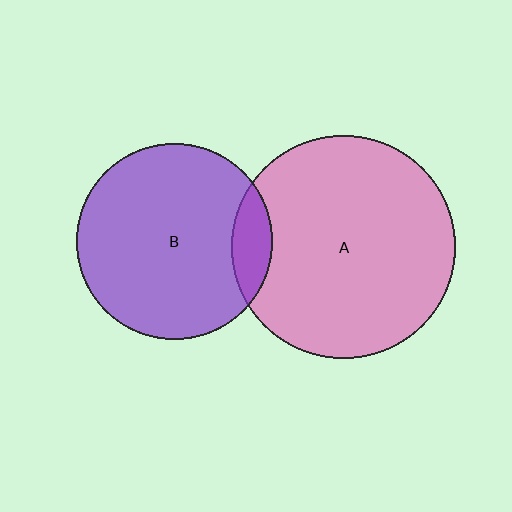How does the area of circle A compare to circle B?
Approximately 1.3 times.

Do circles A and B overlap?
Yes.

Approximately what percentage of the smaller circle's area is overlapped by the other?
Approximately 10%.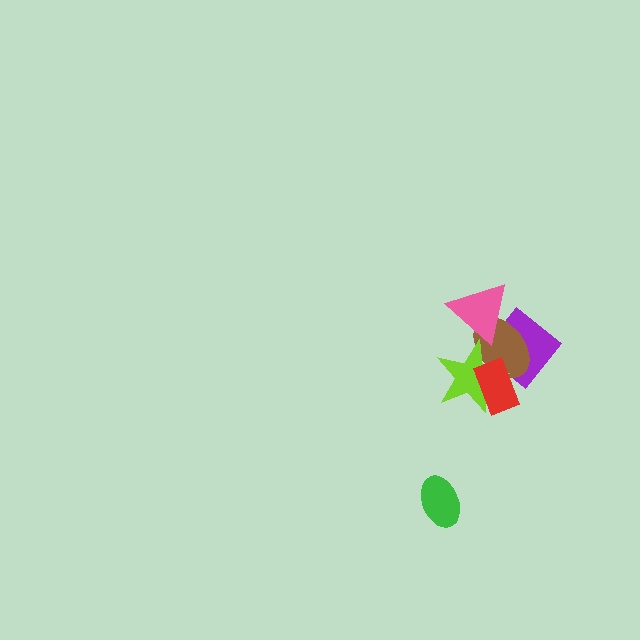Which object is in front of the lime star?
The red rectangle is in front of the lime star.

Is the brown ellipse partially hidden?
Yes, it is partially covered by another shape.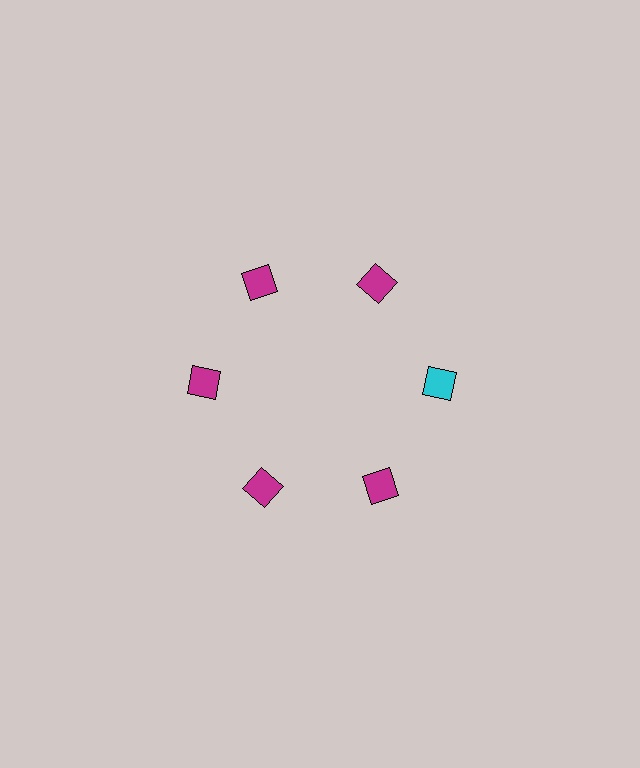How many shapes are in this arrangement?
There are 6 shapes arranged in a ring pattern.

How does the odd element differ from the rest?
It has a different color: cyan instead of magenta.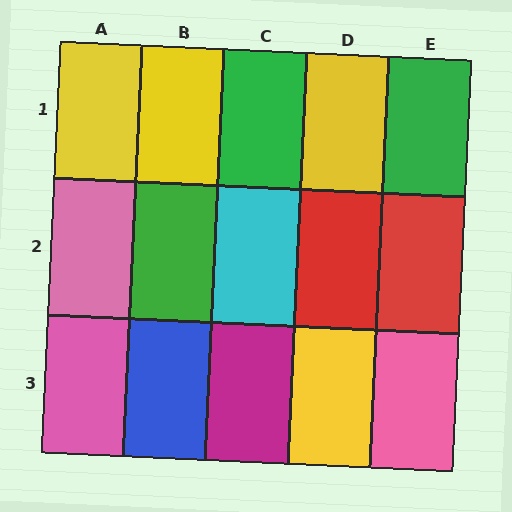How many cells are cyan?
1 cell is cyan.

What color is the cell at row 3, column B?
Blue.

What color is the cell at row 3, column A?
Pink.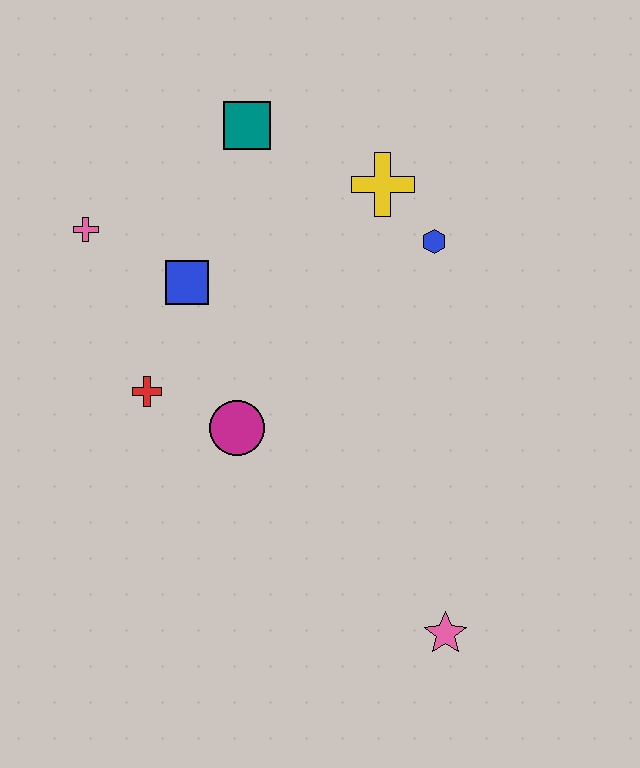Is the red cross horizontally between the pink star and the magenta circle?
No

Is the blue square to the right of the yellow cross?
No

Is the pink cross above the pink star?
Yes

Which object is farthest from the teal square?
The pink star is farthest from the teal square.